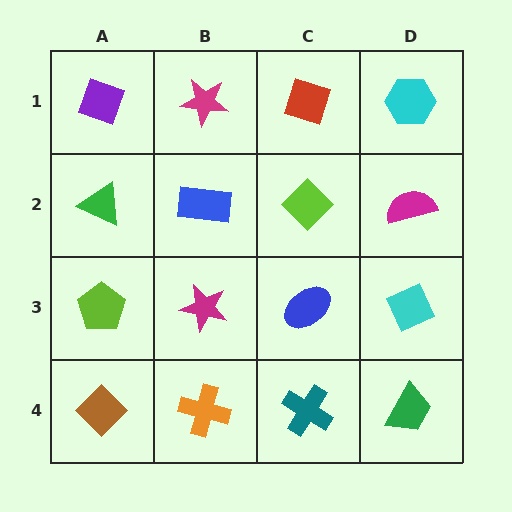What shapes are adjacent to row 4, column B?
A magenta star (row 3, column B), a brown diamond (row 4, column A), a teal cross (row 4, column C).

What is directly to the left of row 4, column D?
A teal cross.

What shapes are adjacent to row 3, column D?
A magenta semicircle (row 2, column D), a green trapezoid (row 4, column D), a blue ellipse (row 3, column C).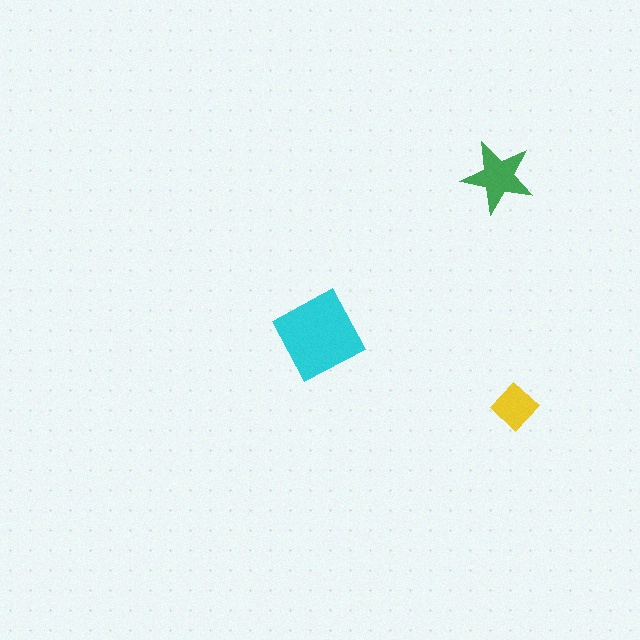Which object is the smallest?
The yellow diamond.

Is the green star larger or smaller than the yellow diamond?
Larger.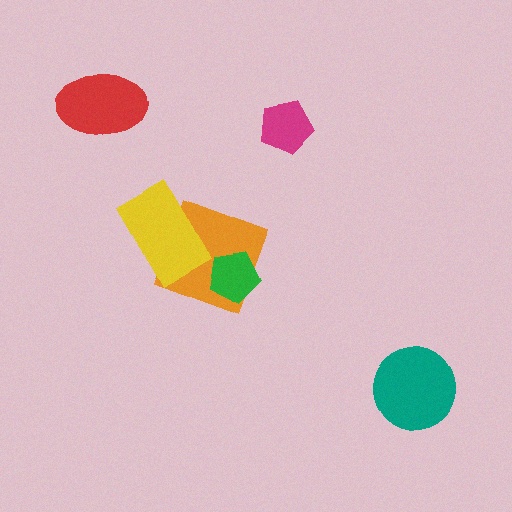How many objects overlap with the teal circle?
0 objects overlap with the teal circle.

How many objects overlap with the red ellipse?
0 objects overlap with the red ellipse.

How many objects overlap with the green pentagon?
1 object overlaps with the green pentagon.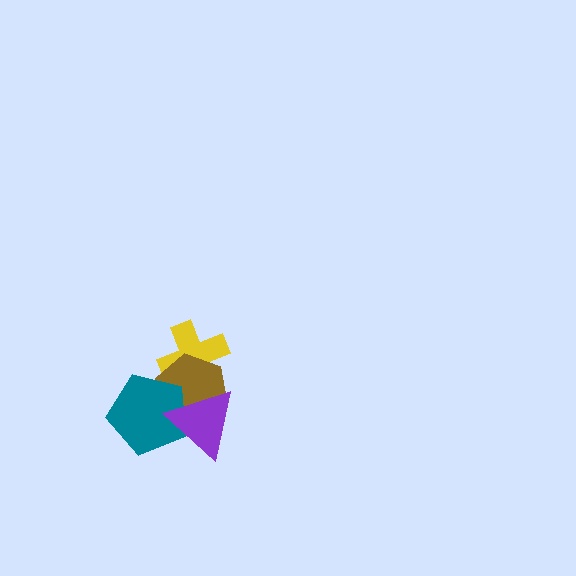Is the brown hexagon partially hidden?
Yes, it is partially covered by another shape.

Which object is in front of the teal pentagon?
The purple triangle is in front of the teal pentagon.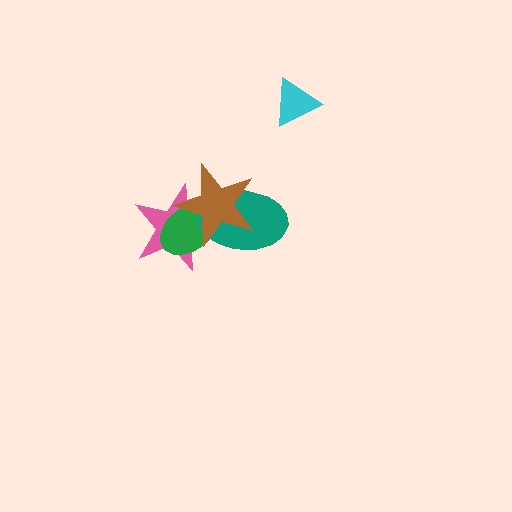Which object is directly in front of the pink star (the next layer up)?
The green ellipse is directly in front of the pink star.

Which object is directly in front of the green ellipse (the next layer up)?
The teal ellipse is directly in front of the green ellipse.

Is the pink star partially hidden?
Yes, it is partially covered by another shape.